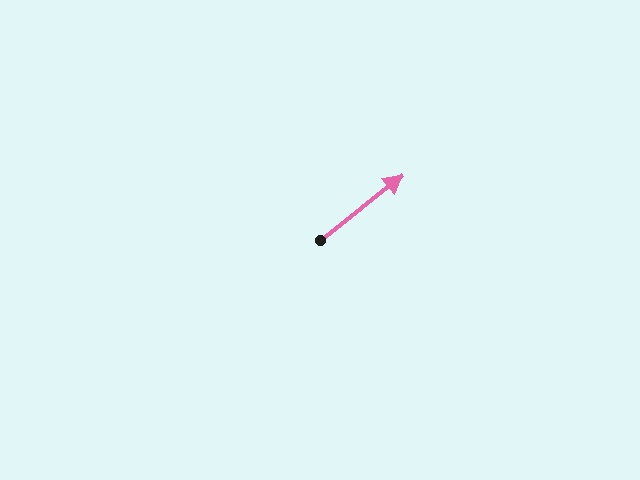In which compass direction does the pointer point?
Northeast.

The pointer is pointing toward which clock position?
Roughly 2 o'clock.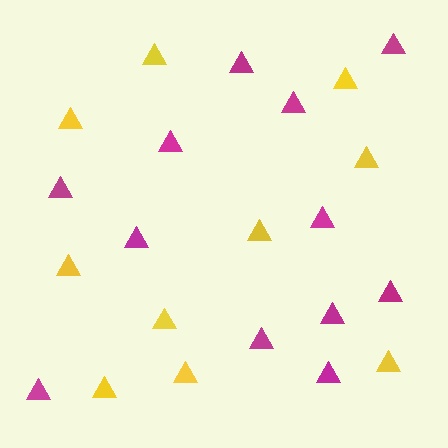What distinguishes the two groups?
There are 2 groups: one group of magenta triangles (12) and one group of yellow triangles (10).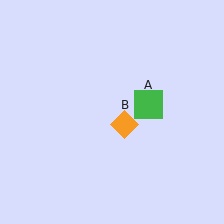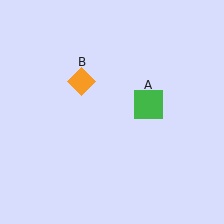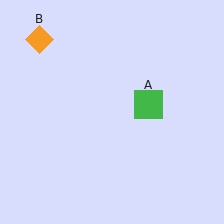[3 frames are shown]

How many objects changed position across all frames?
1 object changed position: orange diamond (object B).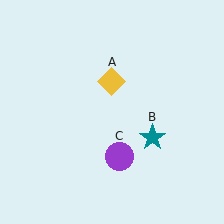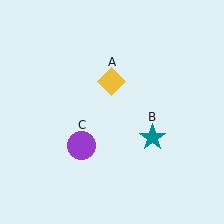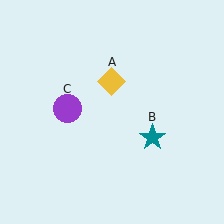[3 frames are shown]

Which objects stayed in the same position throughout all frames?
Yellow diamond (object A) and teal star (object B) remained stationary.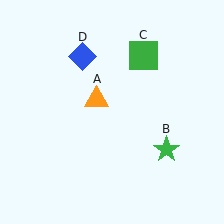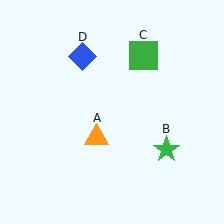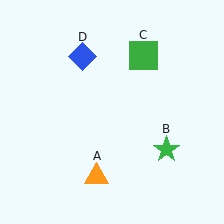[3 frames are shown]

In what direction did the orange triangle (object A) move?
The orange triangle (object A) moved down.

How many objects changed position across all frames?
1 object changed position: orange triangle (object A).